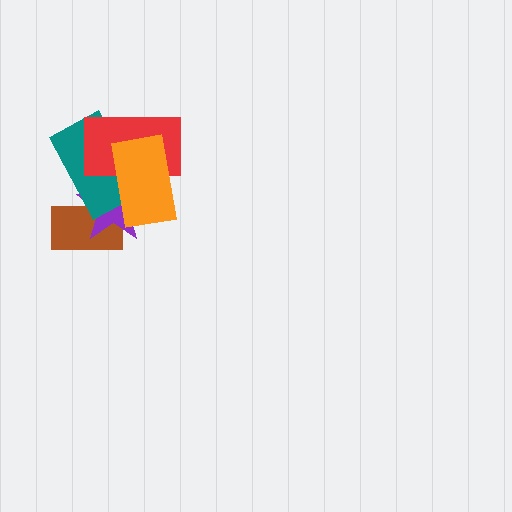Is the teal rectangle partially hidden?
Yes, it is partially covered by another shape.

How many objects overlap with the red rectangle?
3 objects overlap with the red rectangle.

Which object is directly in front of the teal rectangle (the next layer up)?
The red rectangle is directly in front of the teal rectangle.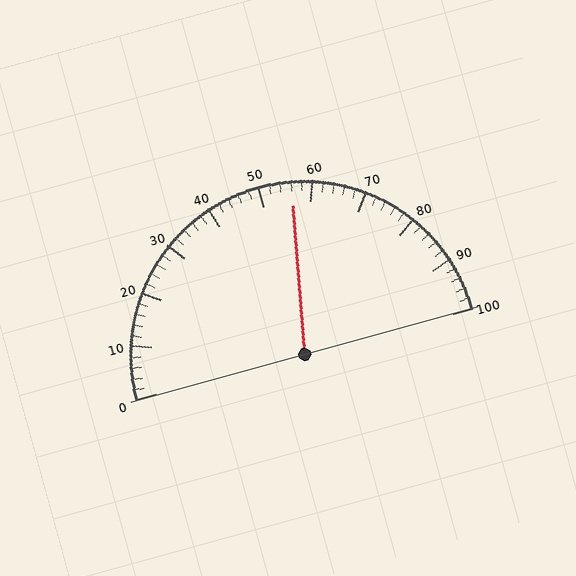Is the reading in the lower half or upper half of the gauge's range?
The reading is in the upper half of the range (0 to 100).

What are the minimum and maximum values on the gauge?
The gauge ranges from 0 to 100.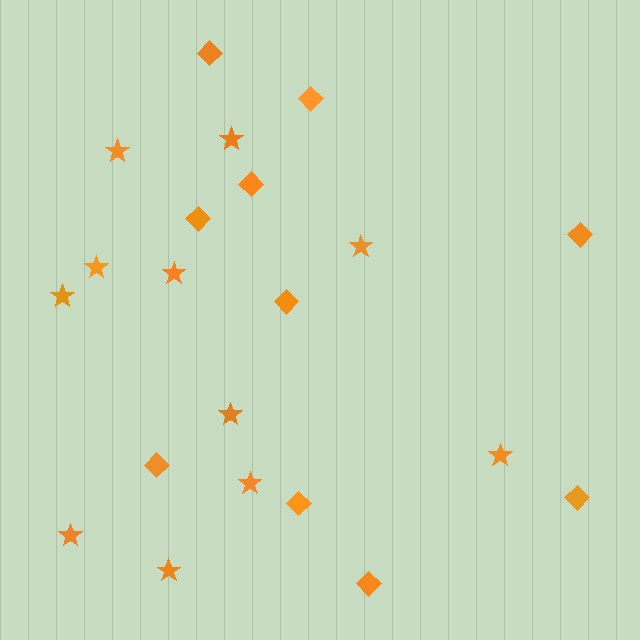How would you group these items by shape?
There are 2 groups: one group of diamonds (10) and one group of stars (11).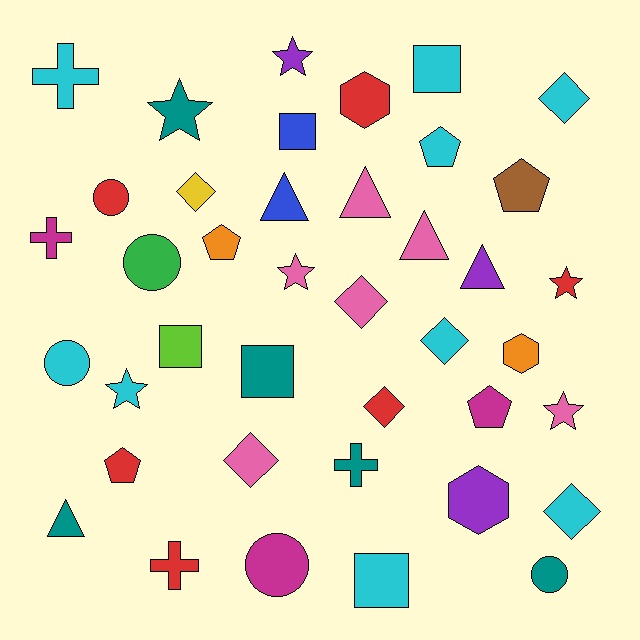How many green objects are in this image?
There is 1 green object.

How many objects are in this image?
There are 40 objects.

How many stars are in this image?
There are 6 stars.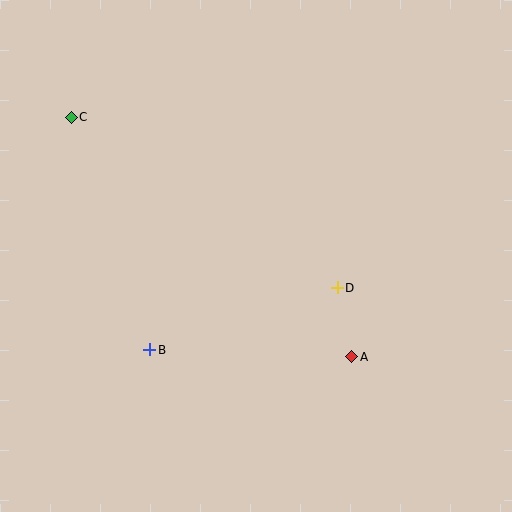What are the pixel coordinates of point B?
Point B is at (150, 350).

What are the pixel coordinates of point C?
Point C is at (71, 117).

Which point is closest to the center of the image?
Point D at (337, 288) is closest to the center.